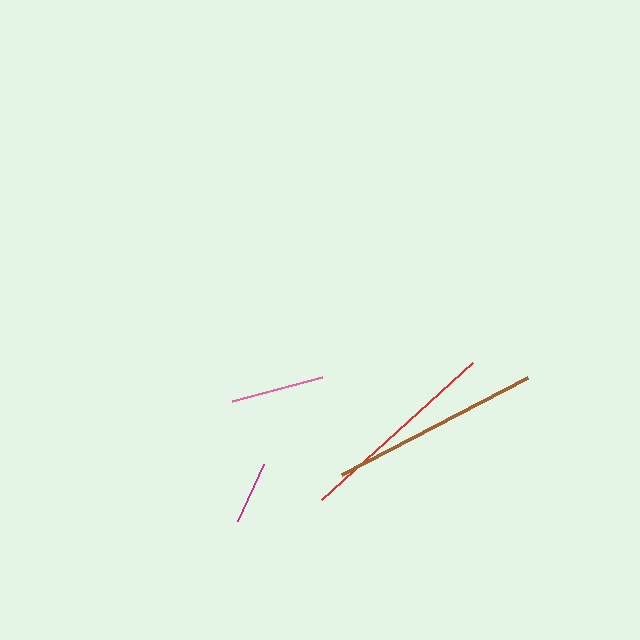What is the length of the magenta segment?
The magenta segment is approximately 63 pixels long.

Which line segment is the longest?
The brown line is the longest at approximately 210 pixels.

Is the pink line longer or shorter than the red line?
The red line is longer than the pink line.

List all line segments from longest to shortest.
From longest to shortest: brown, red, pink, magenta.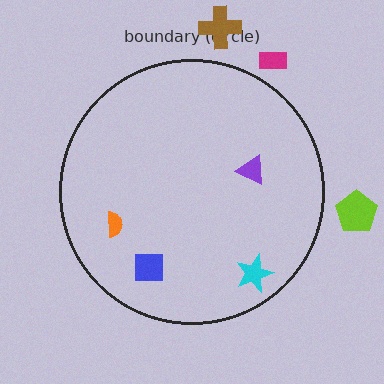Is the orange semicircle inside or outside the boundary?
Inside.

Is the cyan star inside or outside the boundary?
Inside.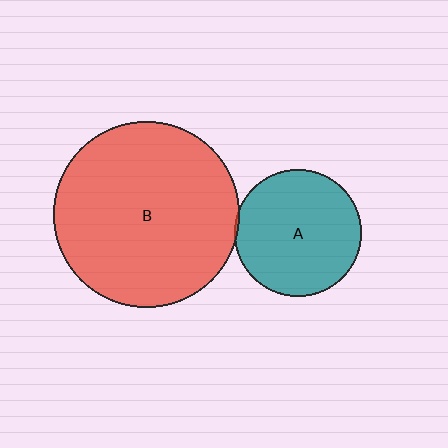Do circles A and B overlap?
Yes.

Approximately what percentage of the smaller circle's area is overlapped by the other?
Approximately 5%.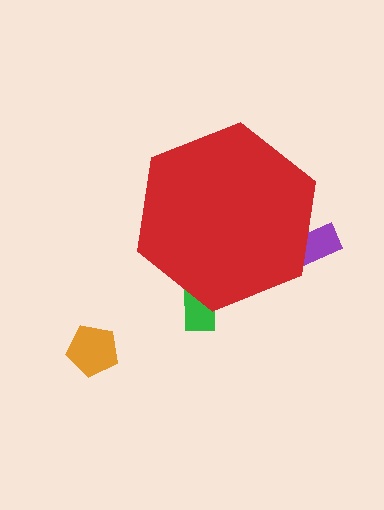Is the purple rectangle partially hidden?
Yes, the purple rectangle is partially hidden behind the red hexagon.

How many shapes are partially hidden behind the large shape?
2 shapes are partially hidden.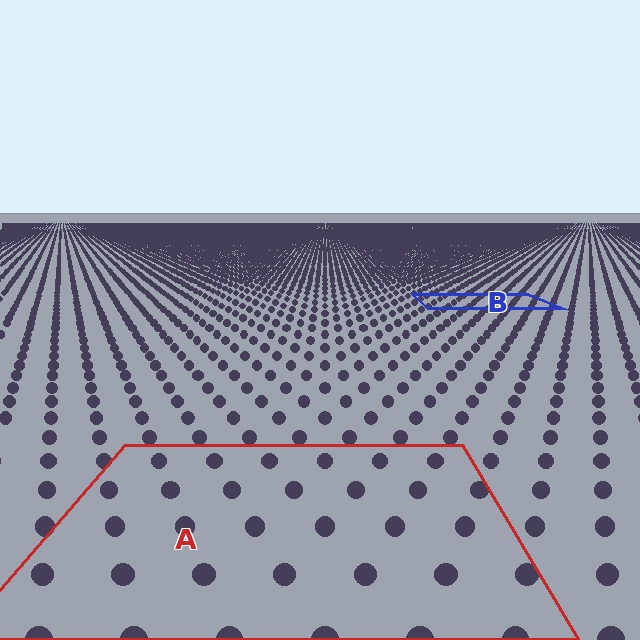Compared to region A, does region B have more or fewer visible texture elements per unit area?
Region B has more texture elements per unit area — they are packed more densely because it is farther away.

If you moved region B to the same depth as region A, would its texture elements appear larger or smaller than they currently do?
They would appear larger. At a closer depth, the same texture elements are projected at a bigger on-screen size.